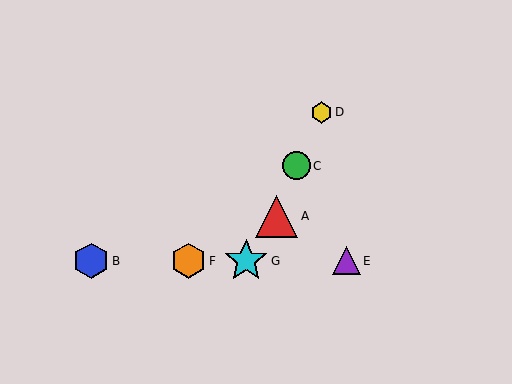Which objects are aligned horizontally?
Objects B, E, F, G are aligned horizontally.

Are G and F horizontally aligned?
Yes, both are at y≈261.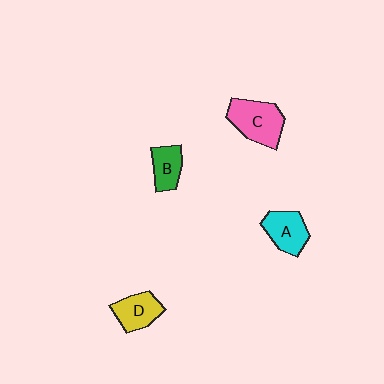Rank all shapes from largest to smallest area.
From largest to smallest: C (pink), A (cyan), D (yellow), B (green).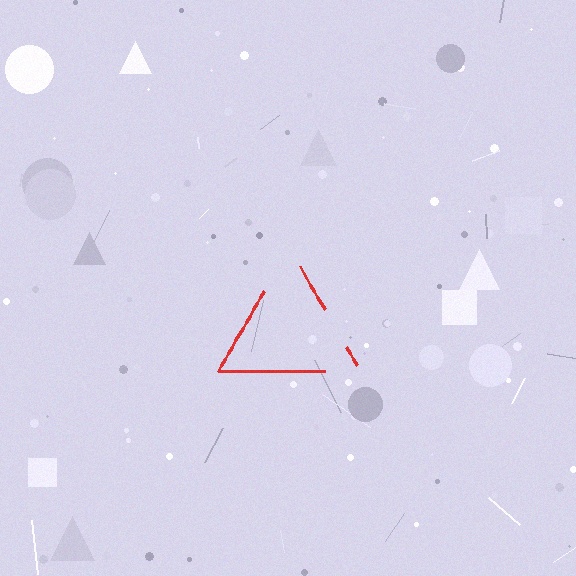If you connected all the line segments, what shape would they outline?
They would outline a triangle.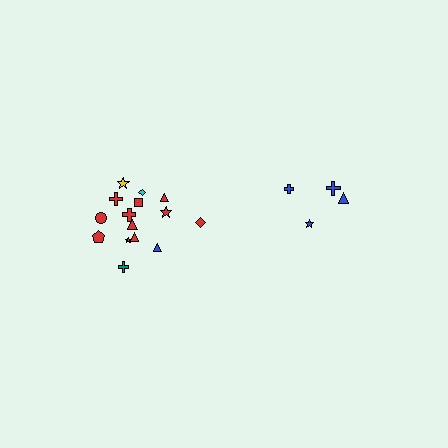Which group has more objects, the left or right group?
The left group.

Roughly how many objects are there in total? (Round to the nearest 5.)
Roughly 20 objects in total.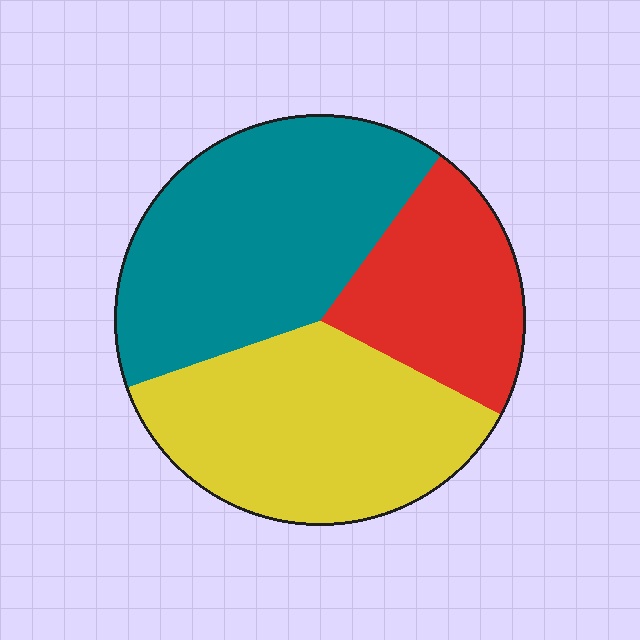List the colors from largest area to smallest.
From largest to smallest: teal, yellow, red.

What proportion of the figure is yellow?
Yellow takes up about three eighths (3/8) of the figure.